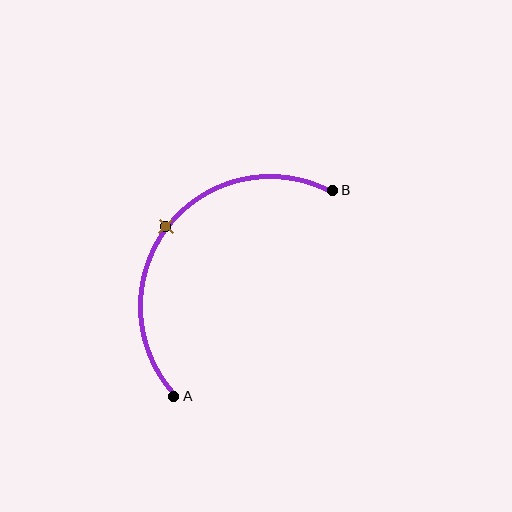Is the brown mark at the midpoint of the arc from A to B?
Yes. The brown mark lies on the arc at equal arc-length from both A and B — it is the arc midpoint.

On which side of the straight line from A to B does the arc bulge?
The arc bulges above and to the left of the straight line connecting A and B.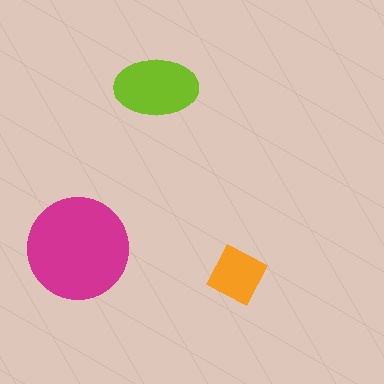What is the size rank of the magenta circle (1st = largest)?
1st.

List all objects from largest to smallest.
The magenta circle, the lime ellipse, the orange square.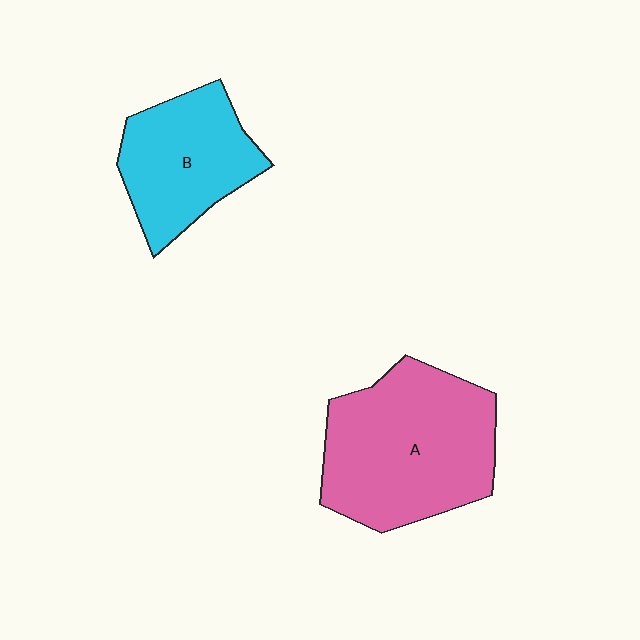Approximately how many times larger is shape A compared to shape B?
Approximately 1.5 times.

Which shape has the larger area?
Shape A (pink).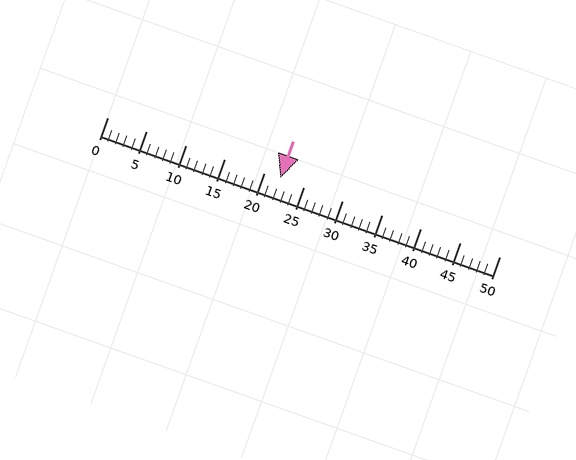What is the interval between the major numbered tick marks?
The major tick marks are spaced 5 units apart.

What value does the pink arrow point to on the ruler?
The pink arrow points to approximately 22.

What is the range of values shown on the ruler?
The ruler shows values from 0 to 50.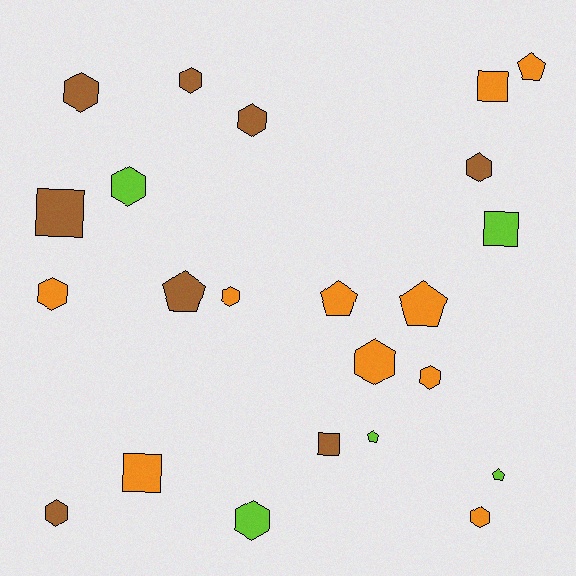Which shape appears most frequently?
Hexagon, with 12 objects.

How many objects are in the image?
There are 23 objects.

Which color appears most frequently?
Orange, with 10 objects.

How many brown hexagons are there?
There are 5 brown hexagons.